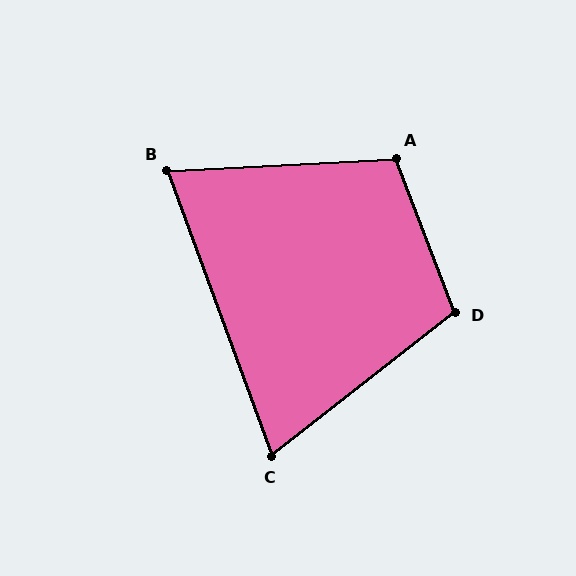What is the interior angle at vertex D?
Approximately 107 degrees (obtuse).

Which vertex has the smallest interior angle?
C, at approximately 72 degrees.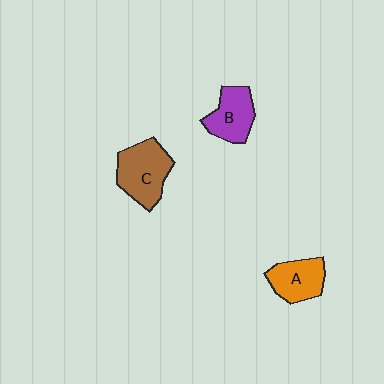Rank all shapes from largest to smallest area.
From largest to smallest: C (brown), B (purple), A (orange).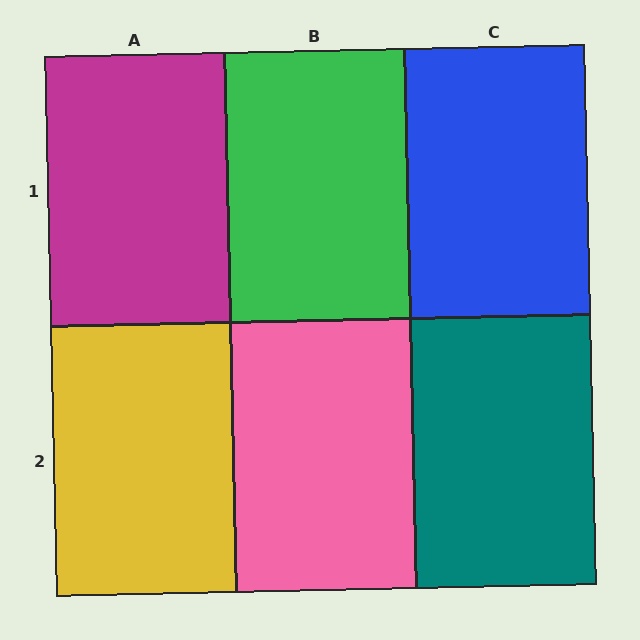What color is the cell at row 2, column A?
Yellow.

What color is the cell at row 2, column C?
Teal.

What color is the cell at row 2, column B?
Pink.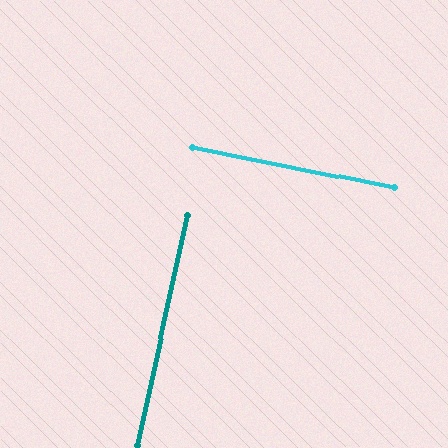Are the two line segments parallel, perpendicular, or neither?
Perpendicular — they meet at approximately 89°.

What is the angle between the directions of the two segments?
Approximately 89 degrees.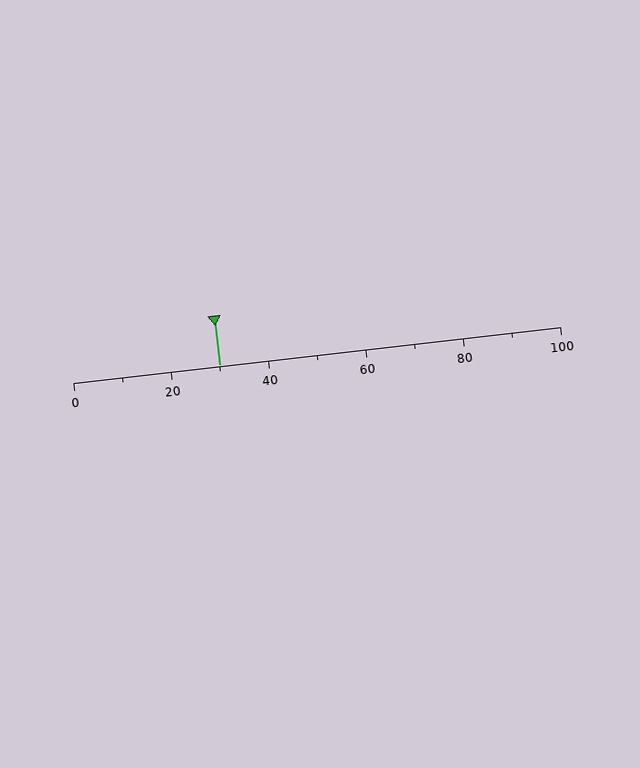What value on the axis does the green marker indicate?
The marker indicates approximately 30.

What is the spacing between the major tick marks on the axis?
The major ticks are spaced 20 apart.